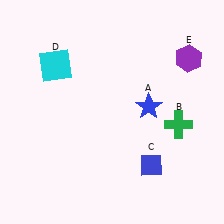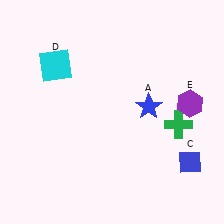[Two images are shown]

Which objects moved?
The objects that moved are: the blue diamond (C), the purple hexagon (E).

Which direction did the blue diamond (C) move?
The blue diamond (C) moved right.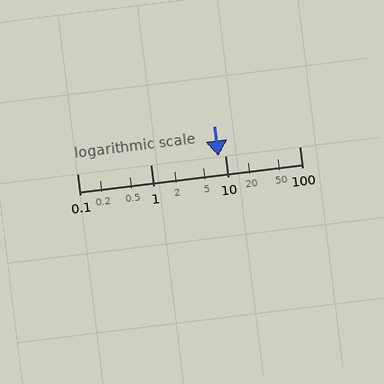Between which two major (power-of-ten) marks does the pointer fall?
The pointer is between 1 and 10.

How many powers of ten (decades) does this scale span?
The scale spans 3 decades, from 0.1 to 100.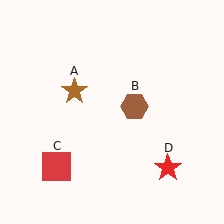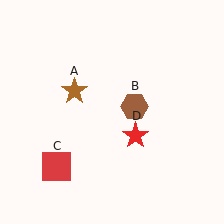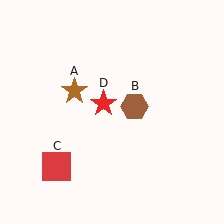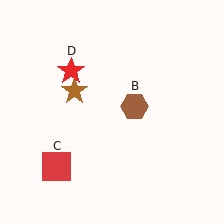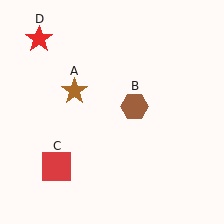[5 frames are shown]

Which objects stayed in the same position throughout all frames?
Brown star (object A) and brown hexagon (object B) and red square (object C) remained stationary.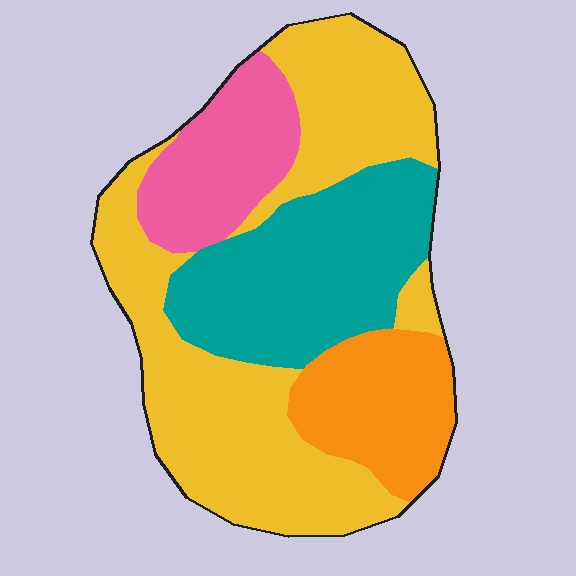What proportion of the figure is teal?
Teal covers roughly 25% of the figure.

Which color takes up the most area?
Yellow, at roughly 45%.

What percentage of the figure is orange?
Orange covers 15% of the figure.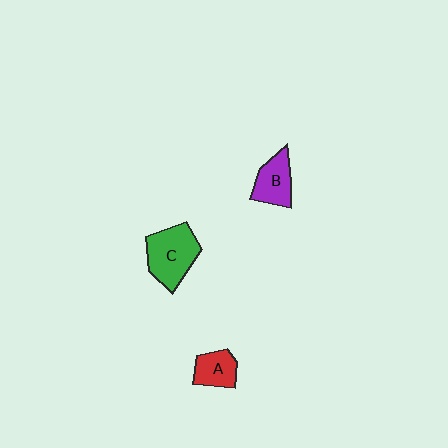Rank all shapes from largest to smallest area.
From largest to smallest: C (green), B (purple), A (red).